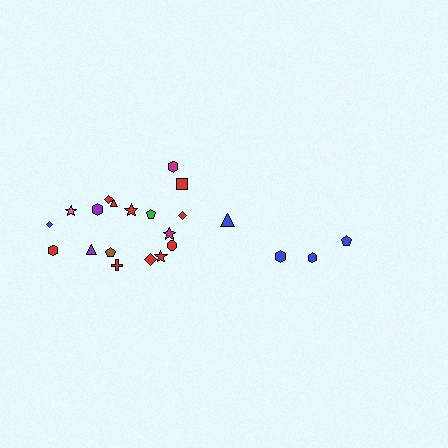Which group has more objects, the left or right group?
The left group.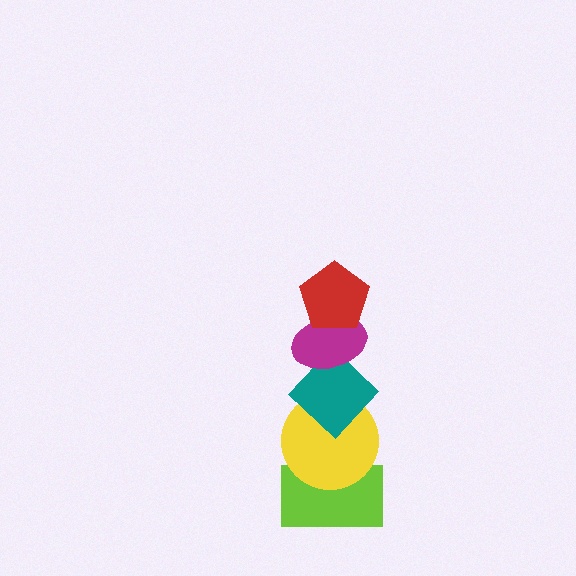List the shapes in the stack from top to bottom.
From top to bottom: the red pentagon, the magenta ellipse, the teal diamond, the yellow circle, the lime rectangle.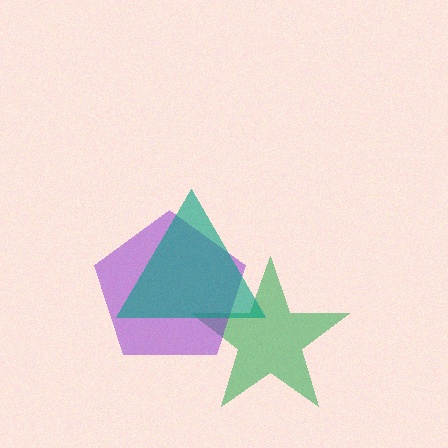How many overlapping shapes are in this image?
There are 3 overlapping shapes in the image.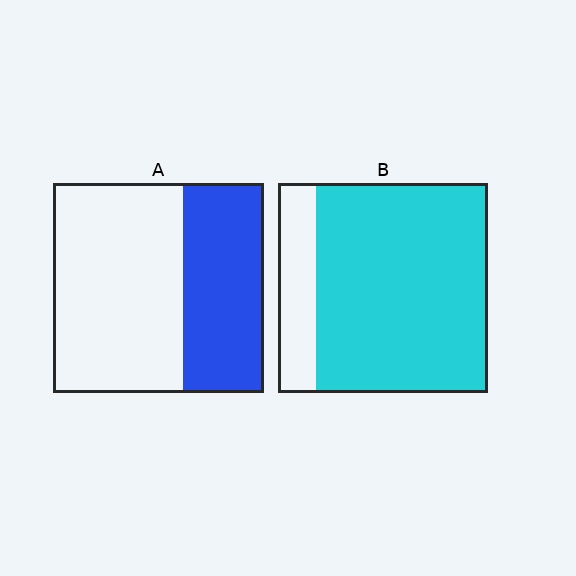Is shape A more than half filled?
No.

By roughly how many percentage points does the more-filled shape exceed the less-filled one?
By roughly 45 percentage points (B over A).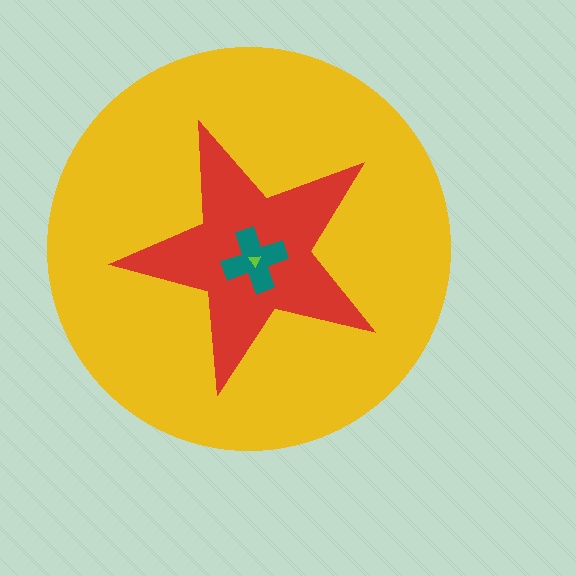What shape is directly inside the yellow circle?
The red star.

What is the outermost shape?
The yellow circle.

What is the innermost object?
The lime triangle.